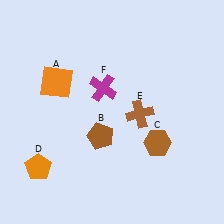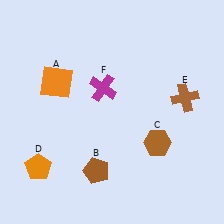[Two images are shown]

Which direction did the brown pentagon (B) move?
The brown pentagon (B) moved down.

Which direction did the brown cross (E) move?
The brown cross (E) moved right.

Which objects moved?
The objects that moved are: the brown pentagon (B), the brown cross (E).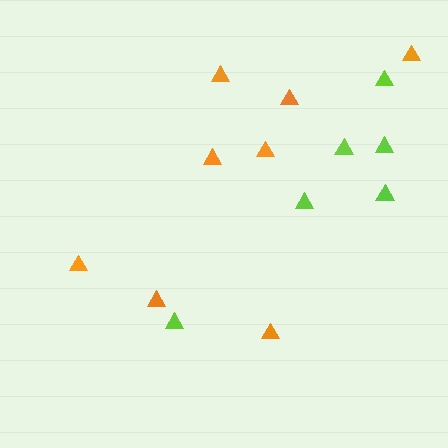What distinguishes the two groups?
There are 2 groups: one group of orange triangles (8) and one group of lime triangles (6).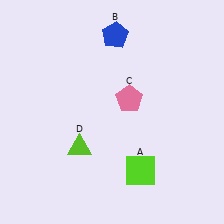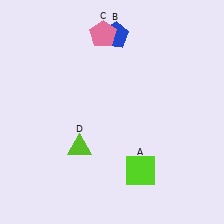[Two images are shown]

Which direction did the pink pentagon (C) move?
The pink pentagon (C) moved up.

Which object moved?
The pink pentagon (C) moved up.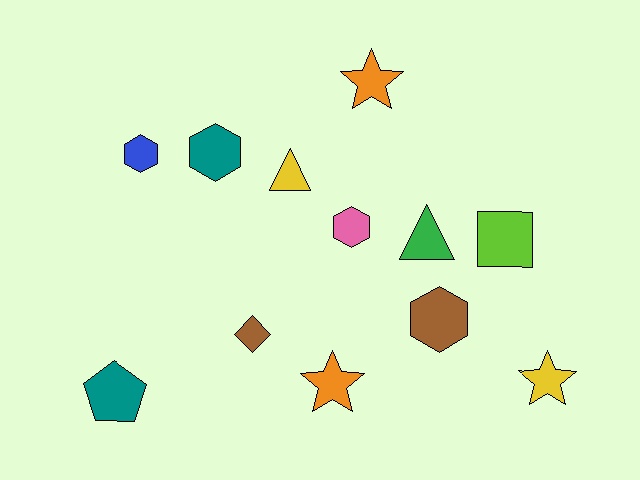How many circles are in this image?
There are no circles.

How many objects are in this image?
There are 12 objects.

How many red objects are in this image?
There are no red objects.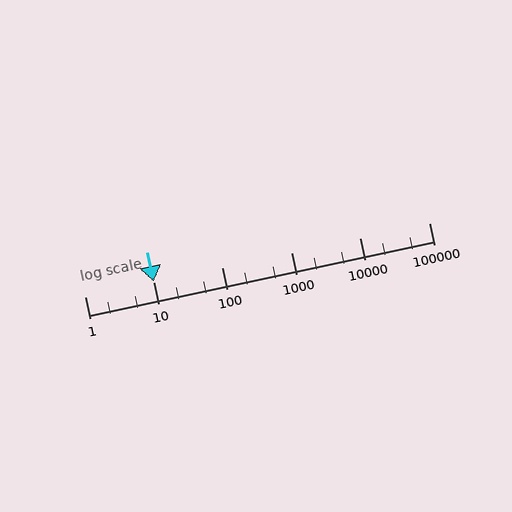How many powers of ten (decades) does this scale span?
The scale spans 5 decades, from 1 to 100000.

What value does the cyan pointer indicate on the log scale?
The pointer indicates approximately 10.